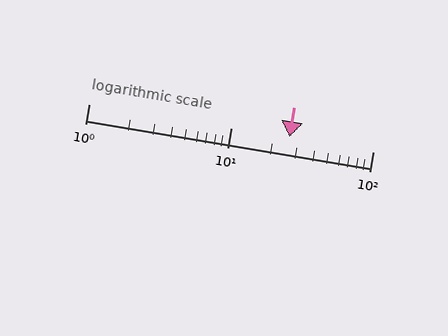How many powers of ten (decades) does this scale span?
The scale spans 2 decades, from 1 to 100.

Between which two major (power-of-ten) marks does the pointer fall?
The pointer is between 10 and 100.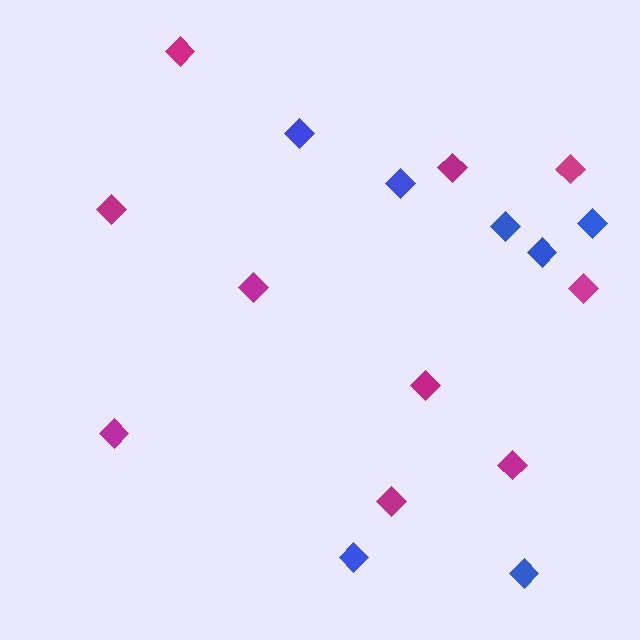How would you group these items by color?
There are 2 groups: one group of blue diamonds (7) and one group of magenta diamonds (10).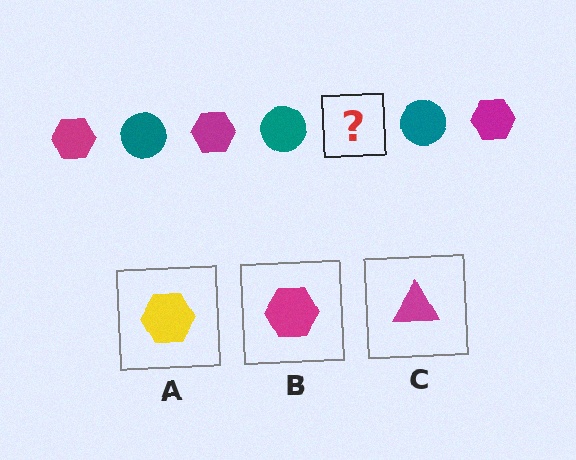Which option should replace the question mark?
Option B.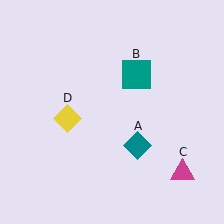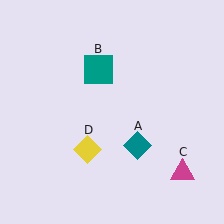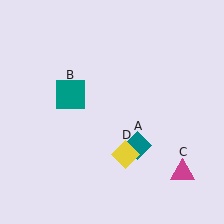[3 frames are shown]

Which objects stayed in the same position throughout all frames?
Teal diamond (object A) and magenta triangle (object C) remained stationary.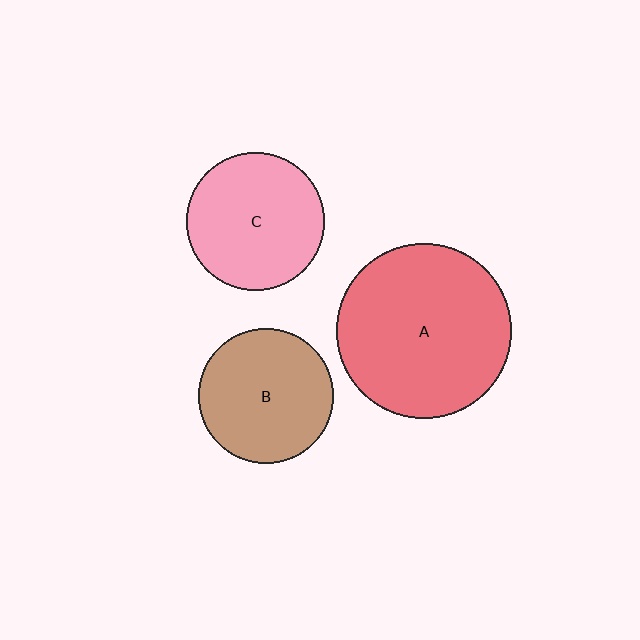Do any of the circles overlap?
No, none of the circles overlap.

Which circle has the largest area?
Circle A (red).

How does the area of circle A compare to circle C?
Approximately 1.6 times.